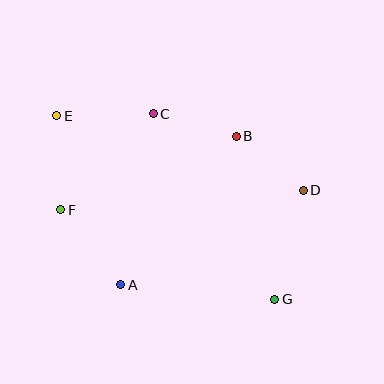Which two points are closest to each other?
Points B and C are closest to each other.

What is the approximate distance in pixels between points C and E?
The distance between C and E is approximately 97 pixels.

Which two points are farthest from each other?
Points E and G are farthest from each other.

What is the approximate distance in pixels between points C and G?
The distance between C and G is approximately 221 pixels.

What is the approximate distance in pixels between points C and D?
The distance between C and D is approximately 168 pixels.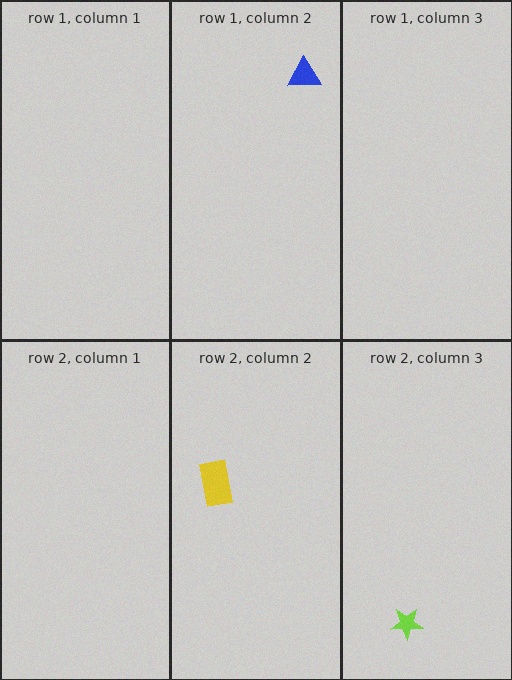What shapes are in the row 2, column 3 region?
The lime star.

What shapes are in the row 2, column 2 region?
The yellow rectangle.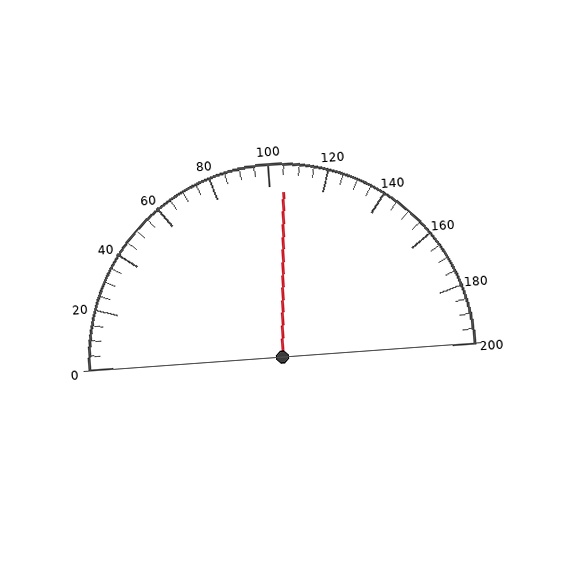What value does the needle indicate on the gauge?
The needle indicates approximately 105.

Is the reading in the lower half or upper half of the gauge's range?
The reading is in the upper half of the range (0 to 200).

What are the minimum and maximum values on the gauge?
The gauge ranges from 0 to 200.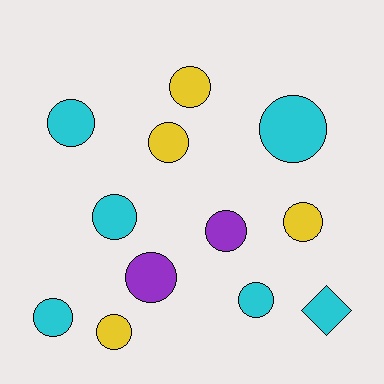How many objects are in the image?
There are 12 objects.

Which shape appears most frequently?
Circle, with 11 objects.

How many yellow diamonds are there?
There are no yellow diamonds.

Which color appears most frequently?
Cyan, with 6 objects.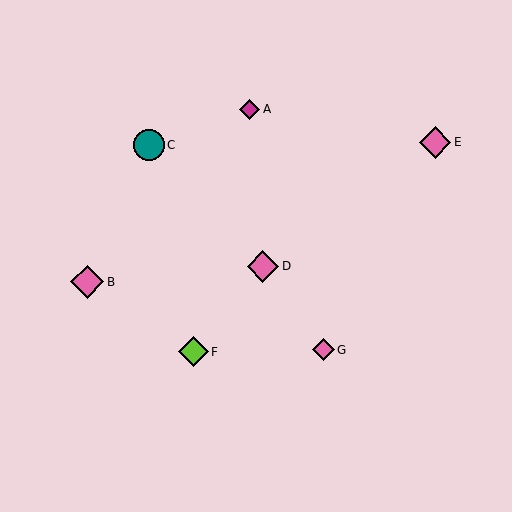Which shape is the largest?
The pink diamond (labeled B) is the largest.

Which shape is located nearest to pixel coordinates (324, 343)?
The pink diamond (labeled G) at (323, 350) is nearest to that location.